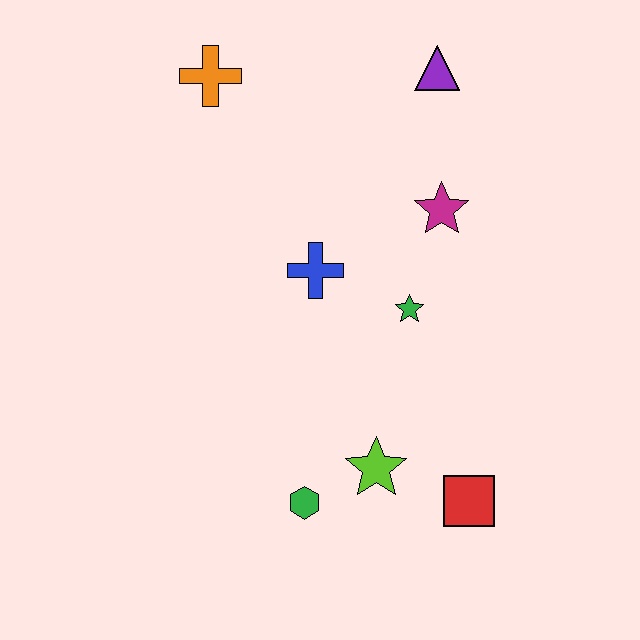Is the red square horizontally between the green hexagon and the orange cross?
No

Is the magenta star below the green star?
No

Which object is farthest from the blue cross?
The red square is farthest from the blue cross.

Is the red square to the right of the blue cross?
Yes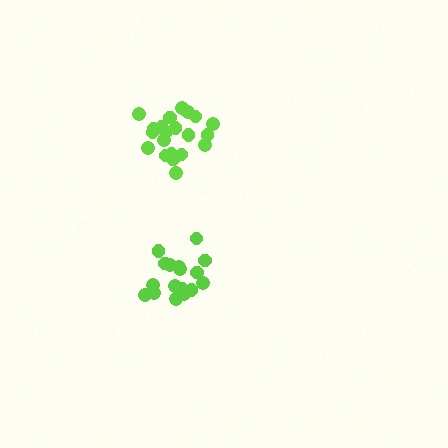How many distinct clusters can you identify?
There are 2 distinct clusters.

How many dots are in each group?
Group 1: 21 dots, Group 2: 17 dots (38 total).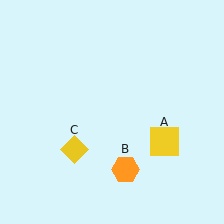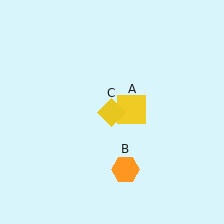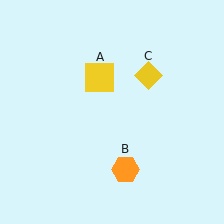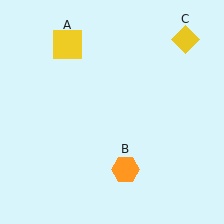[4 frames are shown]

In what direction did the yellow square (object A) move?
The yellow square (object A) moved up and to the left.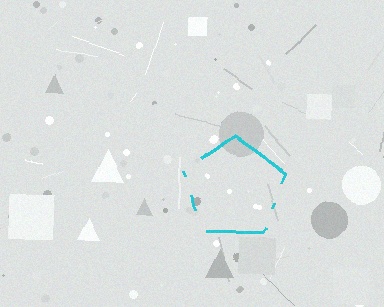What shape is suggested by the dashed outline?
The dashed outline suggests a pentagon.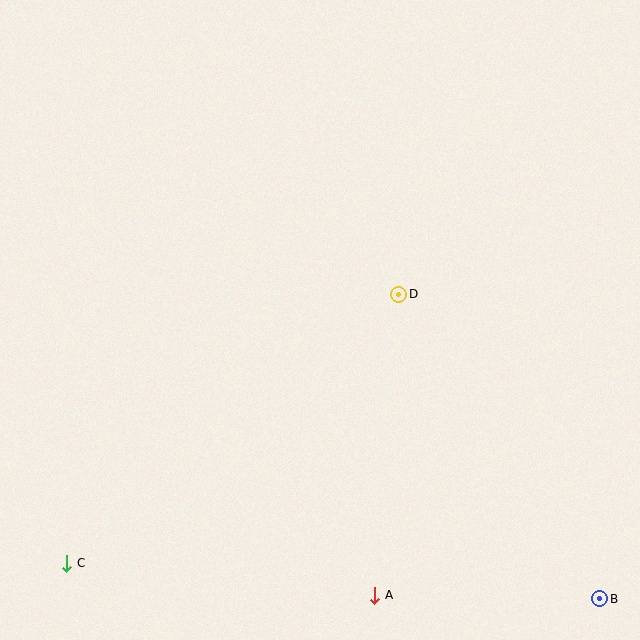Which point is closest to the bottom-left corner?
Point C is closest to the bottom-left corner.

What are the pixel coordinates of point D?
Point D is at (399, 294).